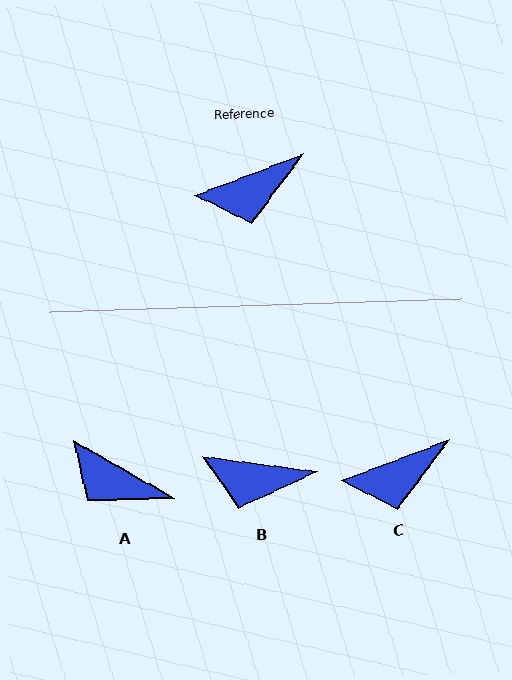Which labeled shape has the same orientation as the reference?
C.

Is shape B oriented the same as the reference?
No, it is off by about 28 degrees.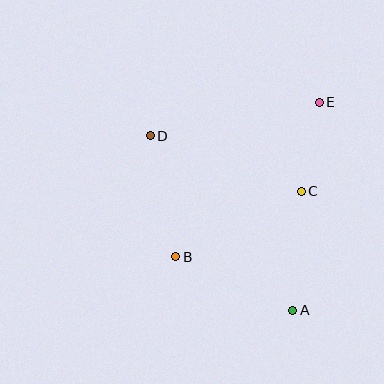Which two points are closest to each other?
Points C and E are closest to each other.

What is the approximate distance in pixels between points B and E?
The distance between B and E is approximately 211 pixels.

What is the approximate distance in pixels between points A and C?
The distance between A and C is approximately 119 pixels.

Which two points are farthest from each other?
Points A and D are farthest from each other.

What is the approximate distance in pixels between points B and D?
The distance between B and D is approximately 124 pixels.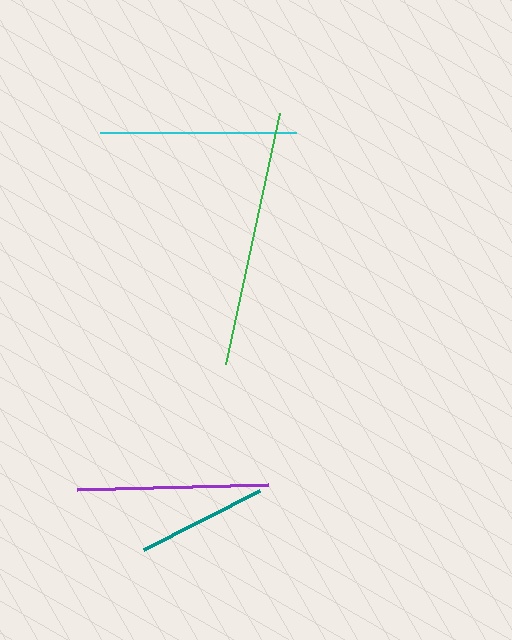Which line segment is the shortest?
The teal line is the shortest at approximately 131 pixels.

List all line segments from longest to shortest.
From longest to shortest: green, cyan, purple, teal.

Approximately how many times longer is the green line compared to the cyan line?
The green line is approximately 1.3 times the length of the cyan line.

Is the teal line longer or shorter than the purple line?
The purple line is longer than the teal line.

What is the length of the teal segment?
The teal segment is approximately 131 pixels long.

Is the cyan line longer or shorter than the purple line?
The cyan line is longer than the purple line.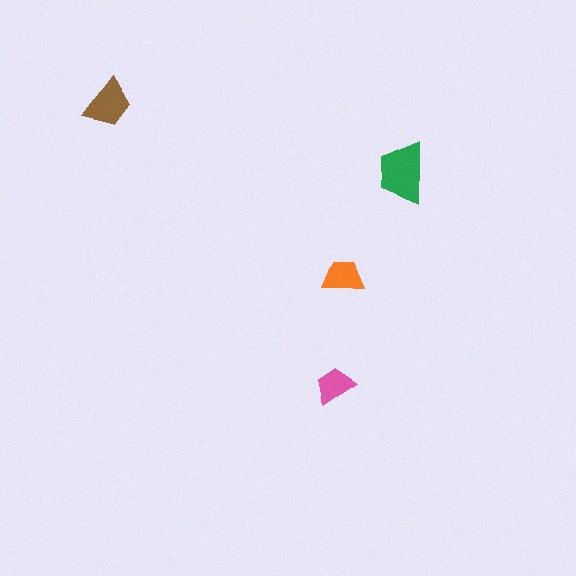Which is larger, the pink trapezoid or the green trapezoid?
The green one.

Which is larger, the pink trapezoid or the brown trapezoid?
The brown one.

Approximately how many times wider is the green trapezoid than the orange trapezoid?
About 1.5 times wider.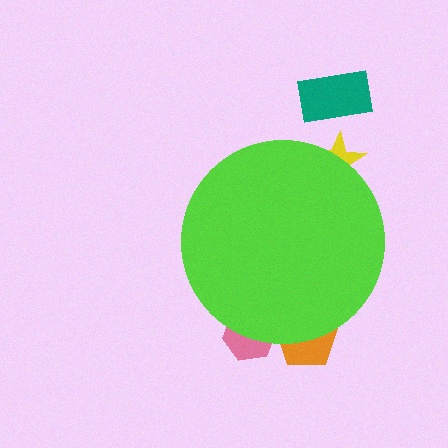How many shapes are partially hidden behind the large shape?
3 shapes are partially hidden.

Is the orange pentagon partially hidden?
Yes, the orange pentagon is partially hidden behind the lime circle.